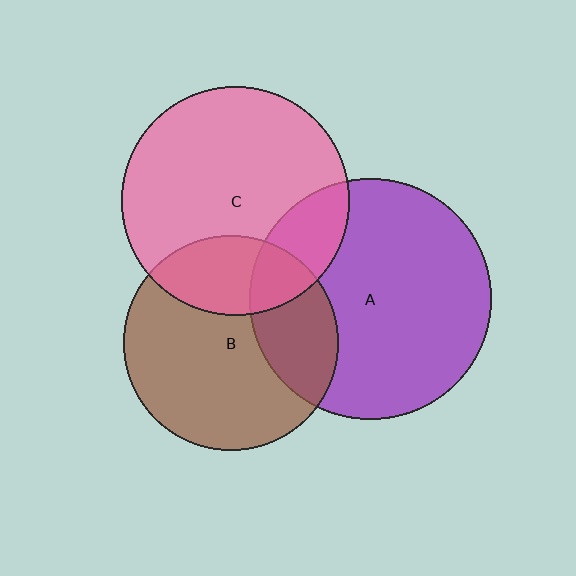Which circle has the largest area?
Circle A (purple).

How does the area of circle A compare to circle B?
Approximately 1.3 times.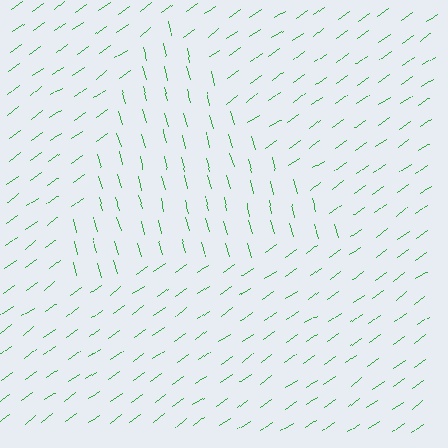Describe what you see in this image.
The image is filled with small green line segments. A triangle region in the image has lines oriented differently from the surrounding lines, creating a visible texture boundary.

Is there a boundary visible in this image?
Yes, there is a texture boundary formed by a change in line orientation.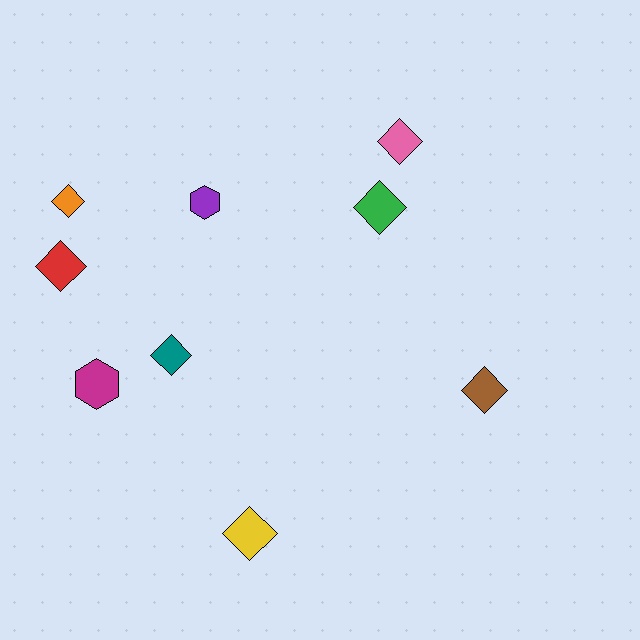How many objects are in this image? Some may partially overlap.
There are 9 objects.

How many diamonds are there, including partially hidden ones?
There are 7 diamonds.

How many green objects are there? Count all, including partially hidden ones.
There is 1 green object.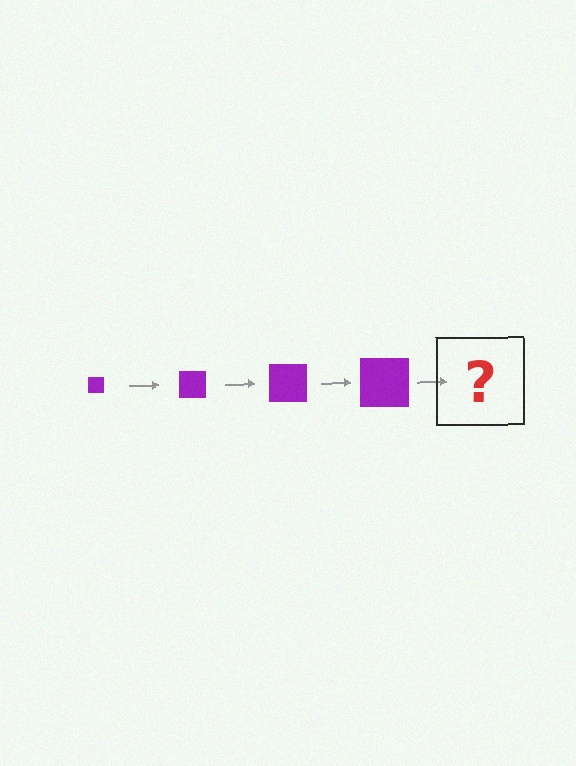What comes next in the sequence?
The next element should be a purple square, larger than the previous one.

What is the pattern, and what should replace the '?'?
The pattern is that the square gets progressively larger each step. The '?' should be a purple square, larger than the previous one.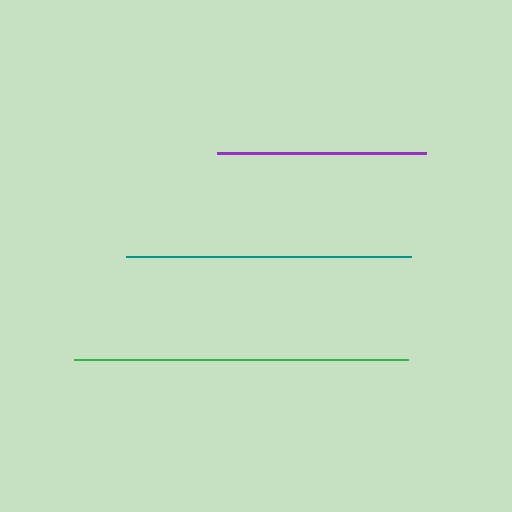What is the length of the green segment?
The green segment is approximately 334 pixels long.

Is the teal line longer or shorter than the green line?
The green line is longer than the teal line.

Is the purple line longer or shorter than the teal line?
The teal line is longer than the purple line.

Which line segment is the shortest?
The purple line is the shortest at approximately 210 pixels.